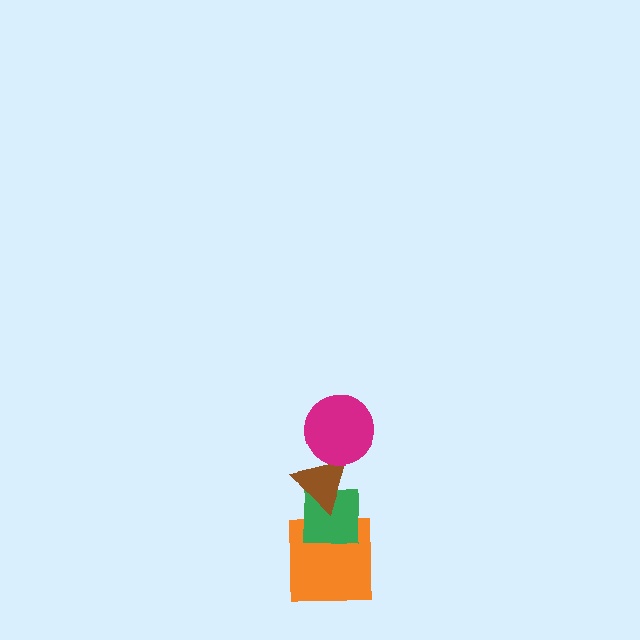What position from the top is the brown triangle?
The brown triangle is 2nd from the top.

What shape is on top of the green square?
The brown triangle is on top of the green square.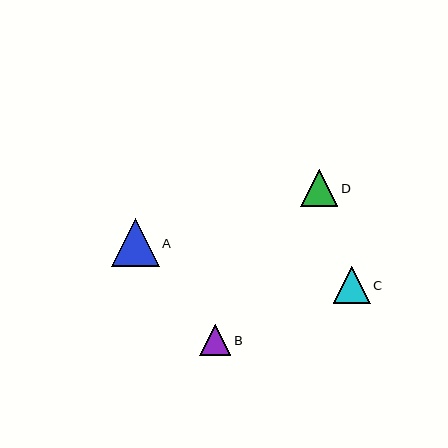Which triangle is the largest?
Triangle A is the largest with a size of approximately 48 pixels.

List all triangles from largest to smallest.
From largest to smallest: A, C, D, B.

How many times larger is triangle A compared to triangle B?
Triangle A is approximately 1.5 times the size of triangle B.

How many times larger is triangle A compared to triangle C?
Triangle A is approximately 1.3 times the size of triangle C.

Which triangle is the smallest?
Triangle B is the smallest with a size of approximately 31 pixels.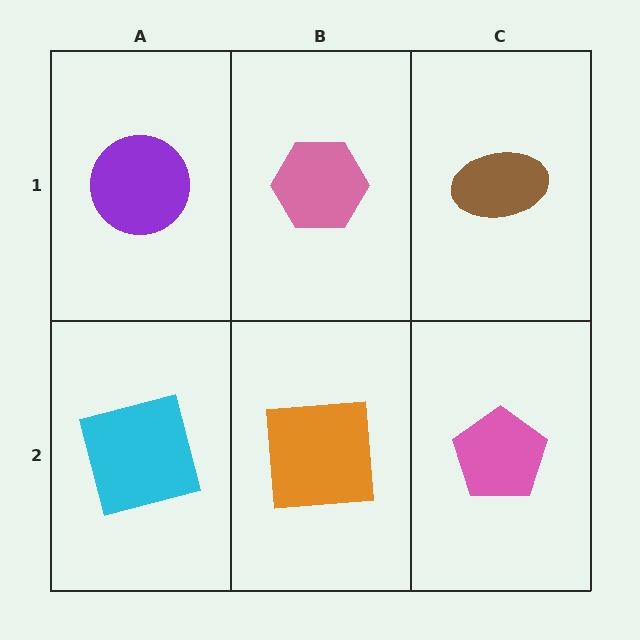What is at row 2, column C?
A pink pentagon.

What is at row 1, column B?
A pink hexagon.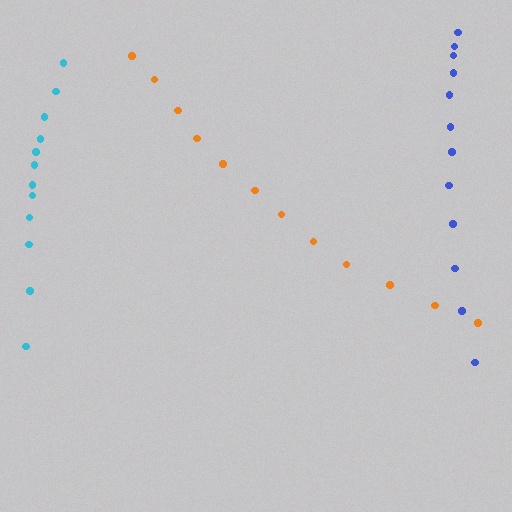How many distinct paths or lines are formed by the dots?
There are 3 distinct paths.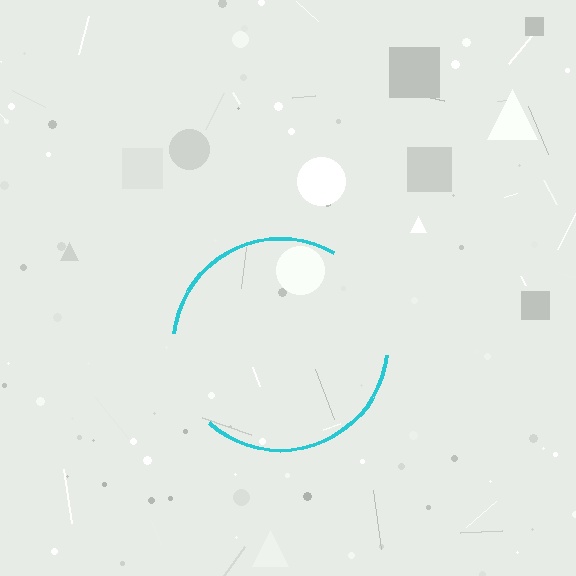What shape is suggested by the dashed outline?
The dashed outline suggests a circle.